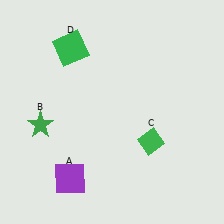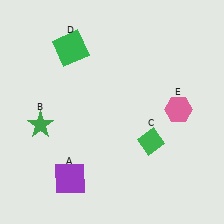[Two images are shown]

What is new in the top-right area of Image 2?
A pink hexagon (E) was added in the top-right area of Image 2.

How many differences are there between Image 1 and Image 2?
There is 1 difference between the two images.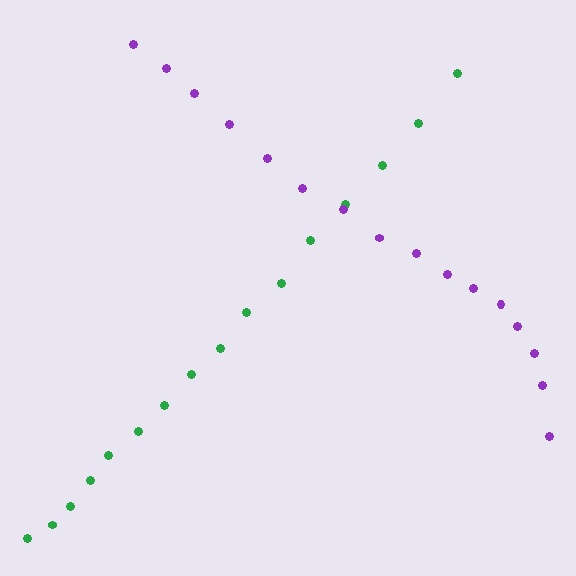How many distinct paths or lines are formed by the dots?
There are 2 distinct paths.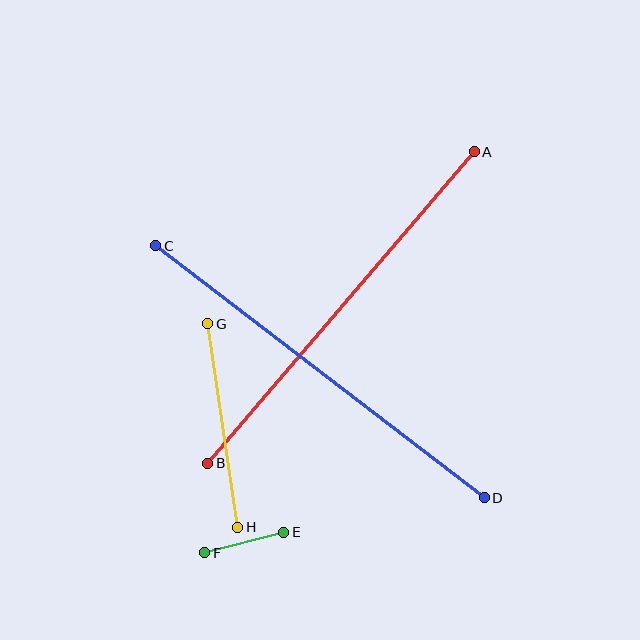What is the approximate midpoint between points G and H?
The midpoint is at approximately (223, 425) pixels.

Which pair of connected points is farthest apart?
Points C and D are farthest apart.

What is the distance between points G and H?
The distance is approximately 206 pixels.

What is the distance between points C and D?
The distance is approximately 415 pixels.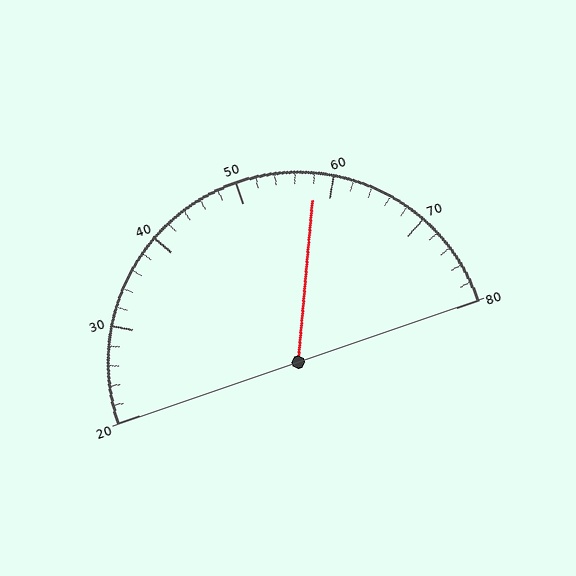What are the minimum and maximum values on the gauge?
The gauge ranges from 20 to 80.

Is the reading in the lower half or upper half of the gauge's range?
The reading is in the upper half of the range (20 to 80).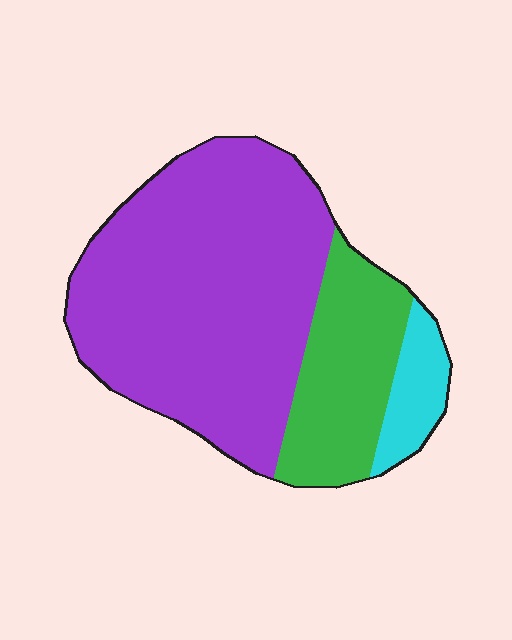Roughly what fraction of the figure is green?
Green covers roughly 25% of the figure.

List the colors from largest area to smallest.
From largest to smallest: purple, green, cyan.